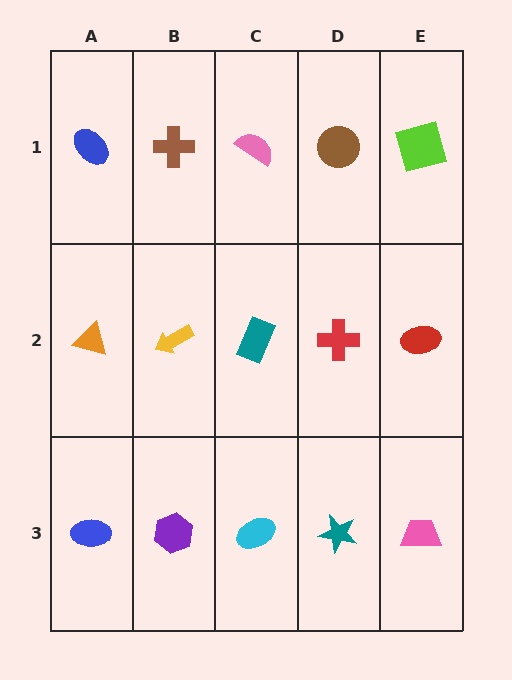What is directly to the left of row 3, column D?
A cyan ellipse.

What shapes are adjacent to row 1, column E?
A red ellipse (row 2, column E), a brown circle (row 1, column D).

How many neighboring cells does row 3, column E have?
2.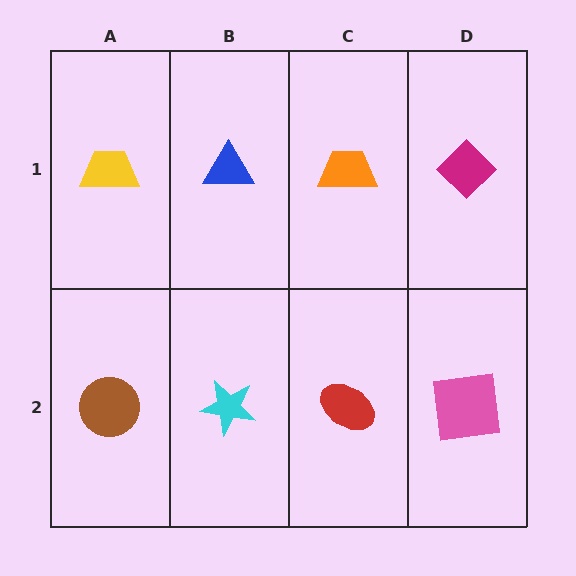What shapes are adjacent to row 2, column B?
A blue triangle (row 1, column B), a brown circle (row 2, column A), a red ellipse (row 2, column C).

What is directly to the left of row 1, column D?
An orange trapezoid.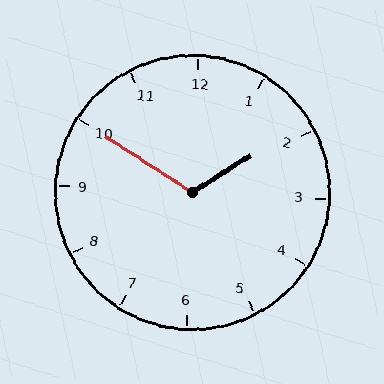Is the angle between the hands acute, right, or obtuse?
It is obtuse.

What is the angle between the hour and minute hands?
Approximately 115 degrees.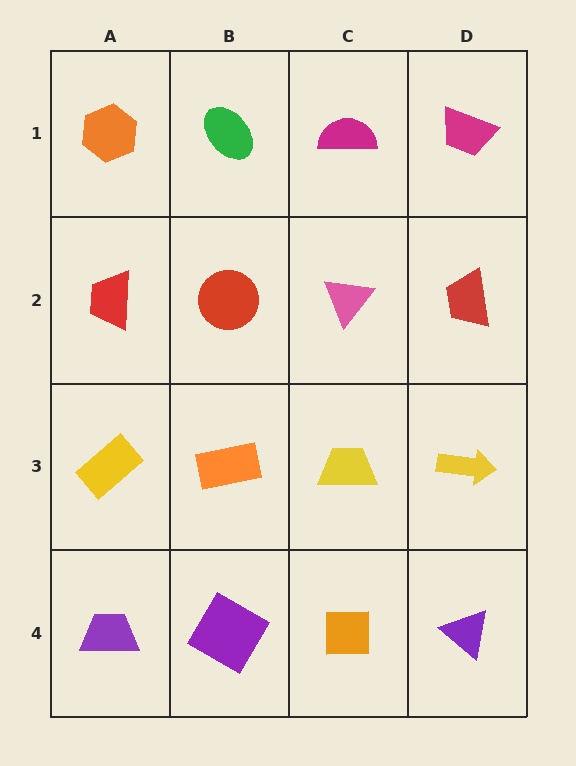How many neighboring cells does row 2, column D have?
3.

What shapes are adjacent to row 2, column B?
A green ellipse (row 1, column B), an orange rectangle (row 3, column B), a red trapezoid (row 2, column A), a pink triangle (row 2, column C).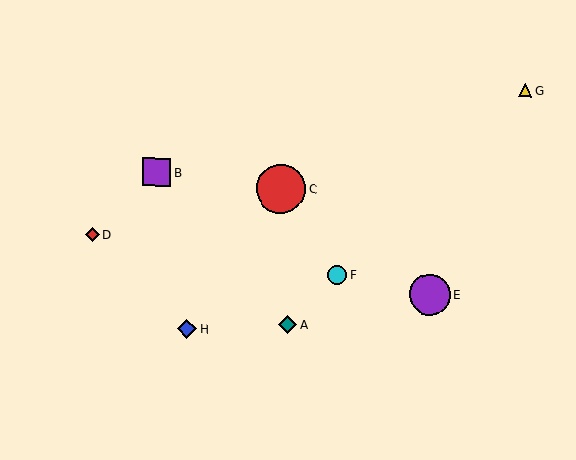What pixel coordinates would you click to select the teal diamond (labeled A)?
Click at (288, 325) to select the teal diamond A.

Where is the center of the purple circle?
The center of the purple circle is at (430, 294).